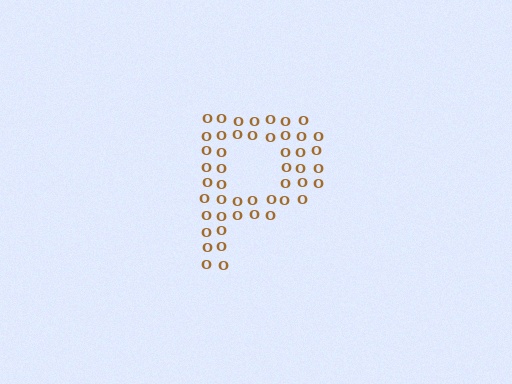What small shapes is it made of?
It is made of small letter O's.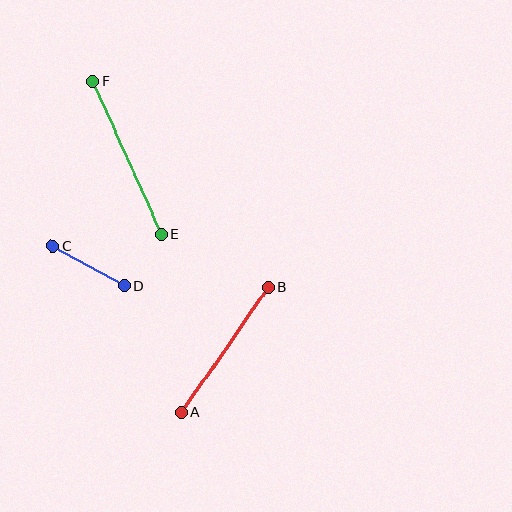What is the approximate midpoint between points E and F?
The midpoint is at approximately (127, 158) pixels.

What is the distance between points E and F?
The distance is approximately 168 pixels.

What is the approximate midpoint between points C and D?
The midpoint is at approximately (88, 266) pixels.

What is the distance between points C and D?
The distance is approximately 81 pixels.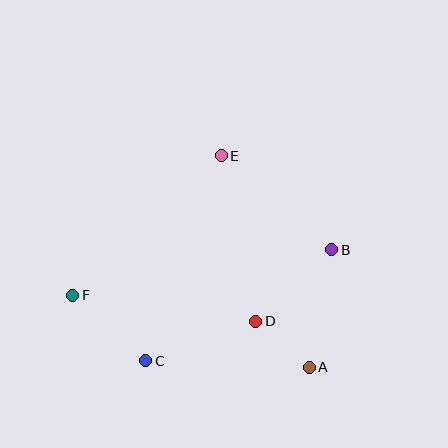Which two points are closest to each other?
Points A and D are closest to each other.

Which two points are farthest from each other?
Points B and F are farthest from each other.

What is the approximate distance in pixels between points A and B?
The distance between A and B is approximately 120 pixels.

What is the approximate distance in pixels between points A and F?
The distance between A and F is approximately 247 pixels.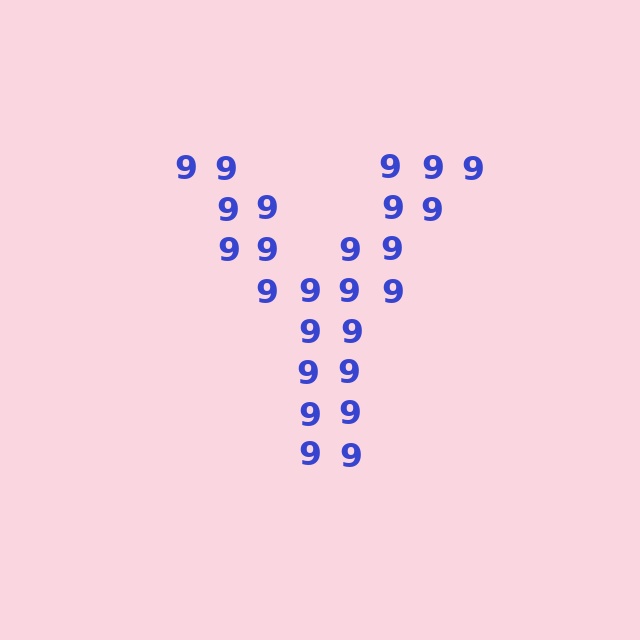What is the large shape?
The large shape is the letter Y.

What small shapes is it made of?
It is made of small digit 9's.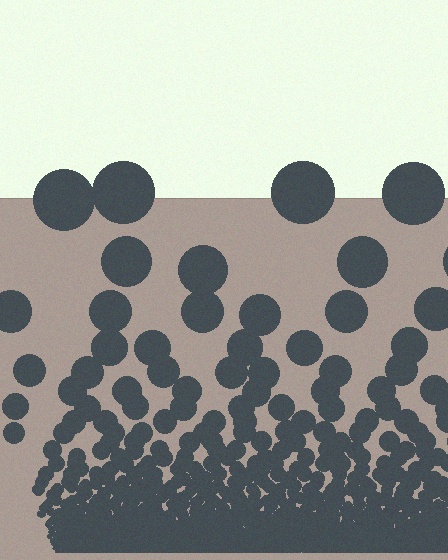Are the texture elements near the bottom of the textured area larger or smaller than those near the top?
Smaller. The gradient is inverted — elements near the bottom are smaller and denser.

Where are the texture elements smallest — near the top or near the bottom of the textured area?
Near the bottom.